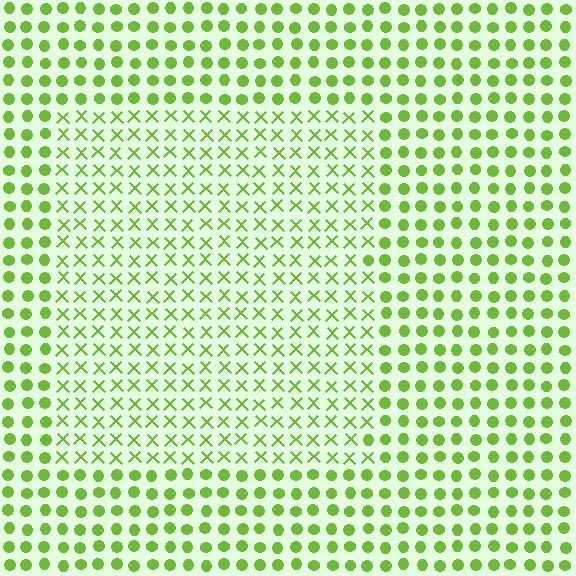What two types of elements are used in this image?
The image uses X marks inside the rectangle region and circles outside it.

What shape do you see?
I see a rectangle.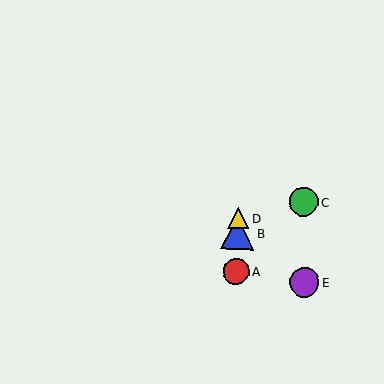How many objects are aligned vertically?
3 objects (A, B, D) are aligned vertically.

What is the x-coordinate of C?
Object C is at x≈303.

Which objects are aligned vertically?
Objects A, B, D are aligned vertically.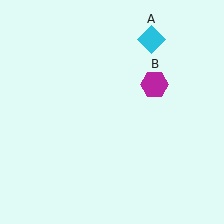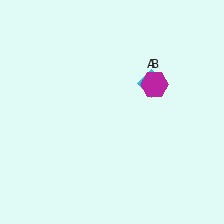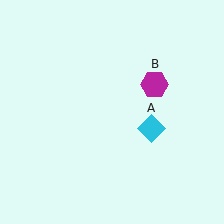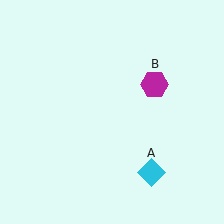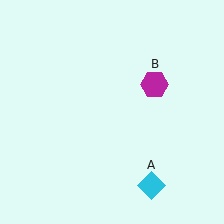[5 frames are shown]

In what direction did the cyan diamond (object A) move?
The cyan diamond (object A) moved down.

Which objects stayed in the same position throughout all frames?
Magenta hexagon (object B) remained stationary.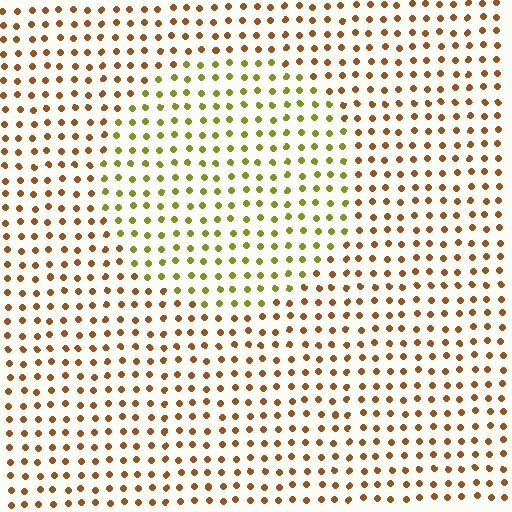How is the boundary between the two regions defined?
The boundary is defined purely by a slight shift in hue (about 43 degrees). Spacing, size, and orientation are identical on both sides.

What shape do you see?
I see a circle.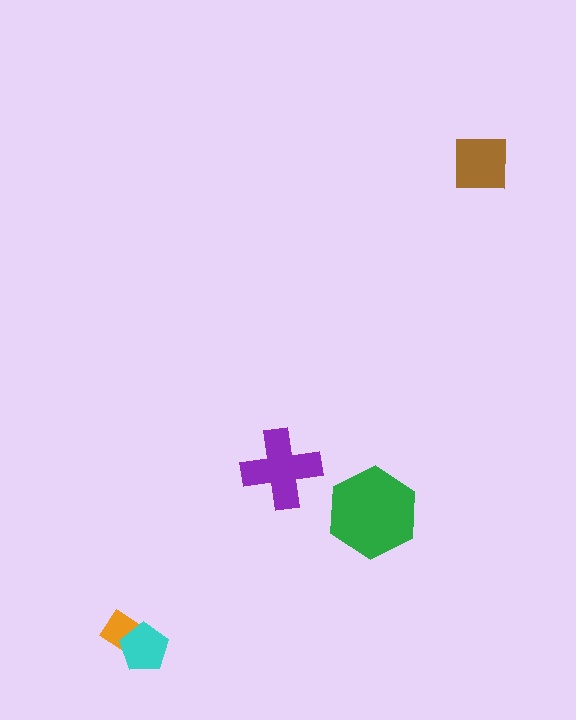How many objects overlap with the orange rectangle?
1 object overlaps with the orange rectangle.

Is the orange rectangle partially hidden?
Yes, it is partially covered by another shape.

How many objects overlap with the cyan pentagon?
1 object overlaps with the cyan pentagon.